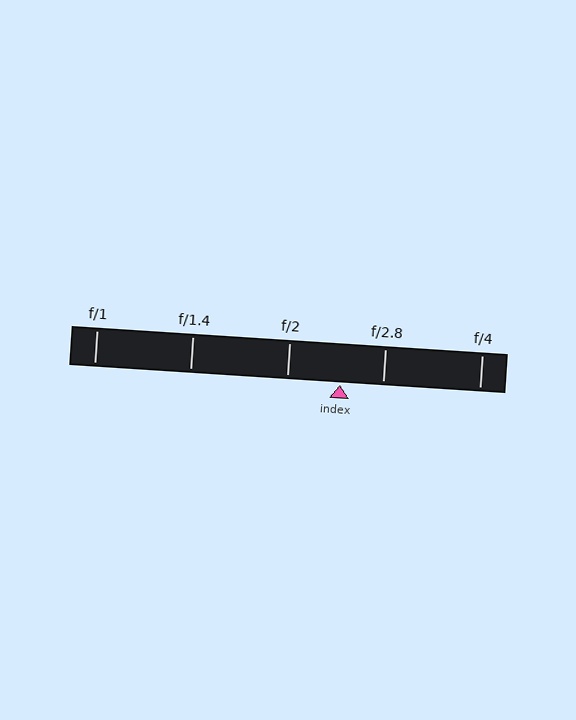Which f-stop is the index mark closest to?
The index mark is closest to f/2.8.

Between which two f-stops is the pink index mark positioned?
The index mark is between f/2 and f/2.8.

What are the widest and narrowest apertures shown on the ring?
The widest aperture shown is f/1 and the narrowest is f/4.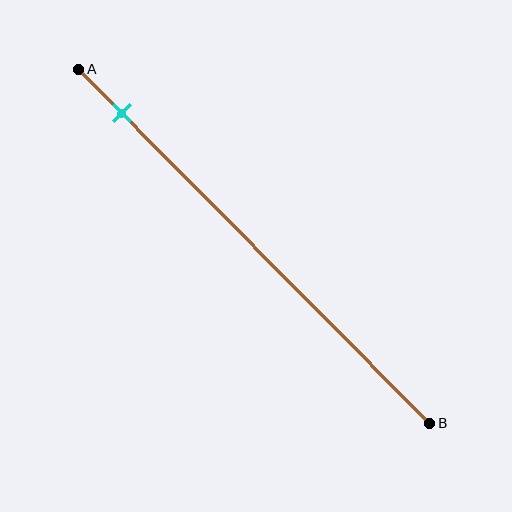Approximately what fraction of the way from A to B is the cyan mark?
The cyan mark is approximately 10% of the way from A to B.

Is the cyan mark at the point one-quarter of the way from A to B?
No, the mark is at about 10% from A, not at the 25% one-quarter point.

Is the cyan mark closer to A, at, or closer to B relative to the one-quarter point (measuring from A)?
The cyan mark is closer to point A than the one-quarter point of segment AB.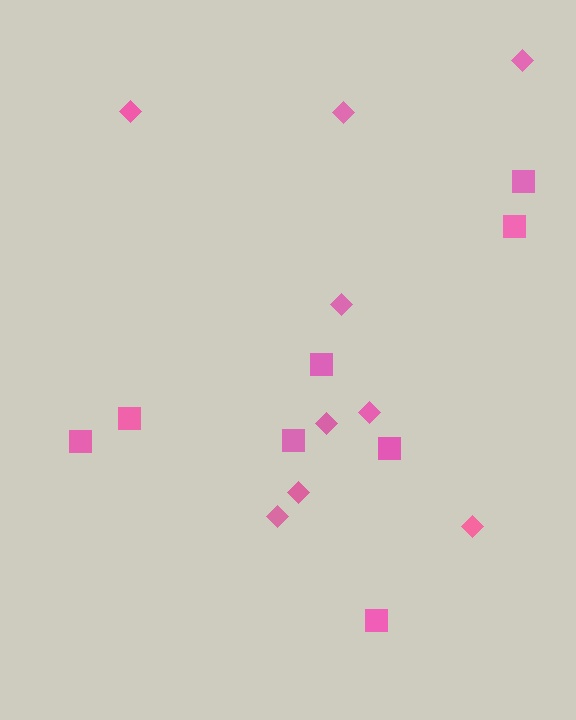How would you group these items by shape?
There are 2 groups: one group of diamonds (9) and one group of squares (8).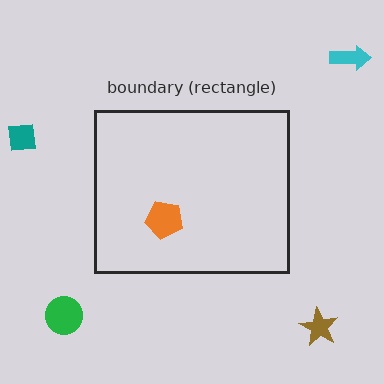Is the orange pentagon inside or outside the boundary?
Inside.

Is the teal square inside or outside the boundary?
Outside.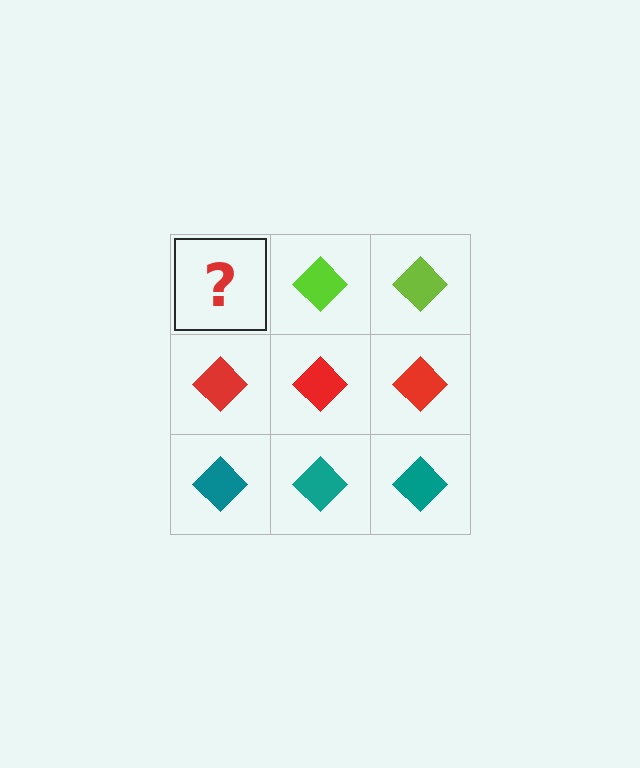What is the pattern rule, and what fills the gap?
The rule is that each row has a consistent color. The gap should be filled with a lime diamond.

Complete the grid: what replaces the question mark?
The question mark should be replaced with a lime diamond.